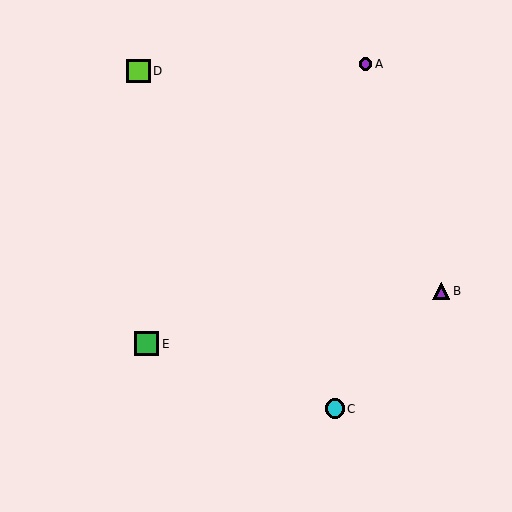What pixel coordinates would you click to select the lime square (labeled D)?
Click at (139, 71) to select the lime square D.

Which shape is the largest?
The green square (labeled E) is the largest.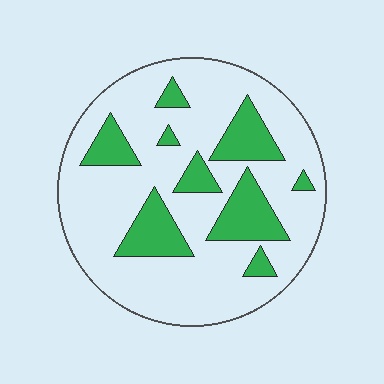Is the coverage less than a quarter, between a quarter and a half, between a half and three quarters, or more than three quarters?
Less than a quarter.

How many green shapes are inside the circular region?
9.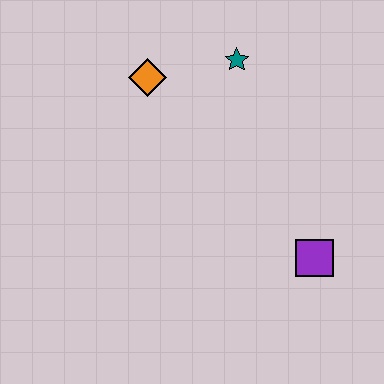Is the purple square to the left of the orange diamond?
No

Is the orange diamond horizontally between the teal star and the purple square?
No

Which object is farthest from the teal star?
The purple square is farthest from the teal star.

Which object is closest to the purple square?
The teal star is closest to the purple square.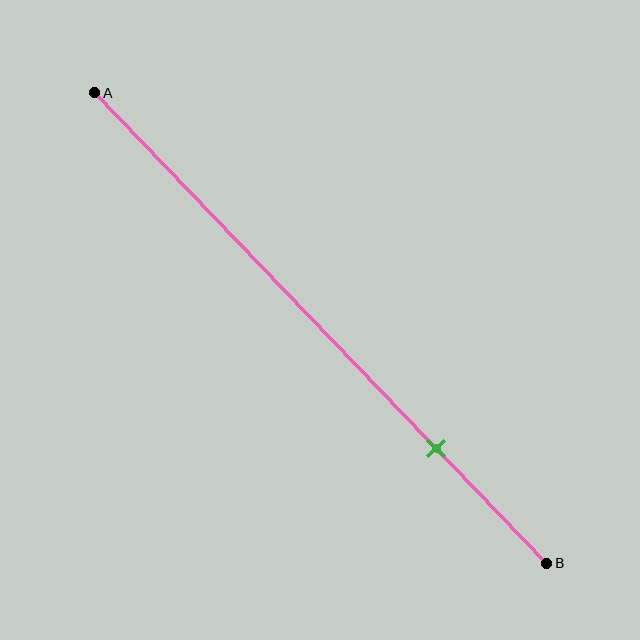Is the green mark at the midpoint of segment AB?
No, the mark is at about 75% from A, not at the 50% midpoint.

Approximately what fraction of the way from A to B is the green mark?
The green mark is approximately 75% of the way from A to B.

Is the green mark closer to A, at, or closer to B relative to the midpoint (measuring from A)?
The green mark is closer to point B than the midpoint of segment AB.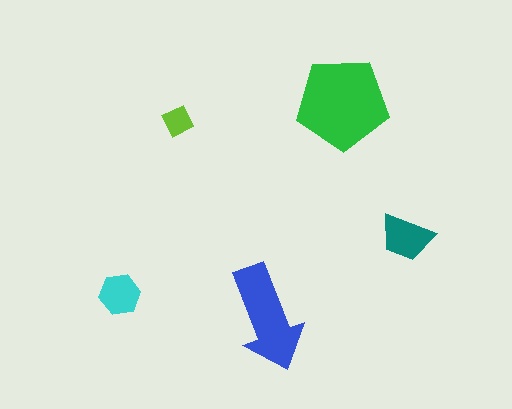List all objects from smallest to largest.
The lime diamond, the cyan hexagon, the teal trapezoid, the blue arrow, the green pentagon.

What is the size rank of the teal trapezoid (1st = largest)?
3rd.